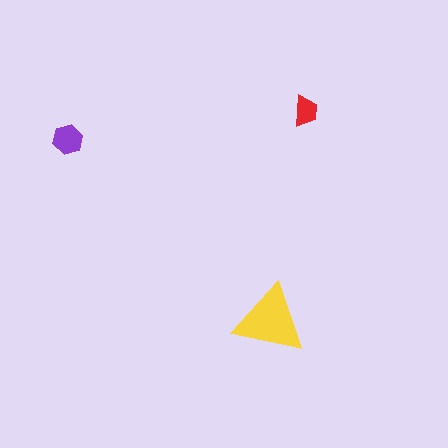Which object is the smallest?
The red trapezoid.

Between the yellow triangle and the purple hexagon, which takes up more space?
The yellow triangle.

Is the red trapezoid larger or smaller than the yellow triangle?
Smaller.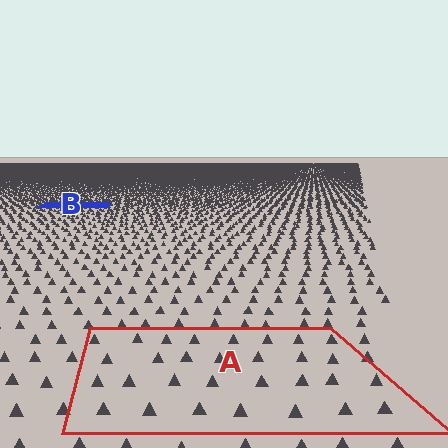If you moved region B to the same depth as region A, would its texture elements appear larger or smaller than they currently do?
They would appear larger. At a closer depth, the same texture elements are projected at a bigger on-screen size.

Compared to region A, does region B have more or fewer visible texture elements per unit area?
Region B has more texture elements per unit area — they are packed more densely because it is farther away.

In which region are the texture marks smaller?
The texture marks are smaller in region B, because it is farther away.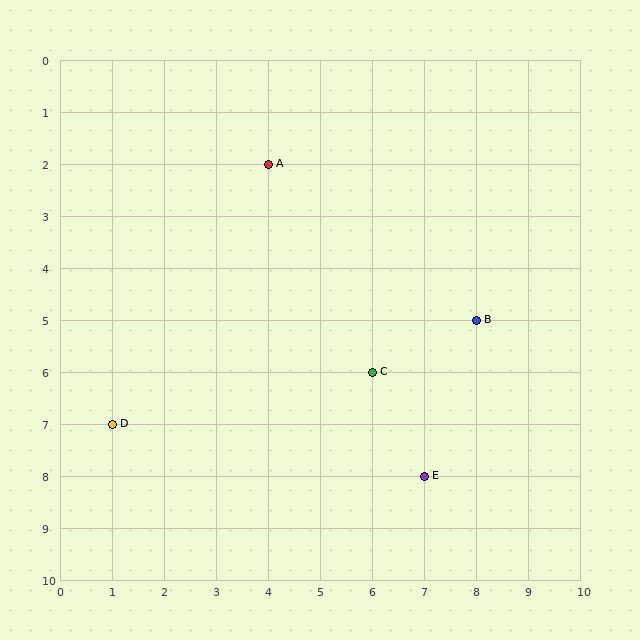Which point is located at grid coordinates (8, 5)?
Point B is at (8, 5).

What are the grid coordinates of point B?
Point B is at grid coordinates (8, 5).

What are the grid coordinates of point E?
Point E is at grid coordinates (7, 8).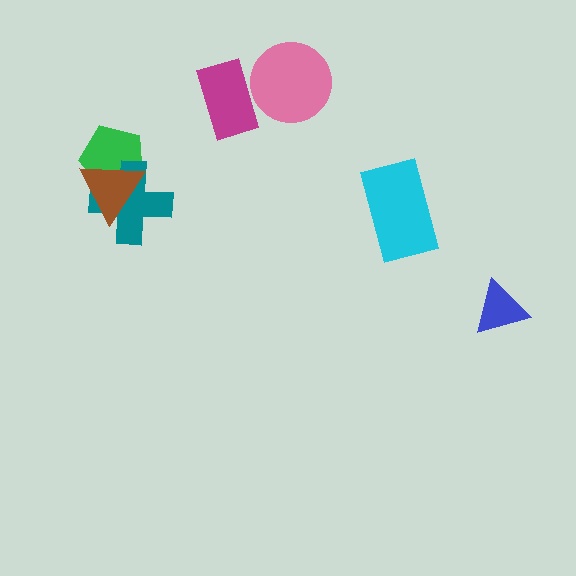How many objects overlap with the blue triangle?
0 objects overlap with the blue triangle.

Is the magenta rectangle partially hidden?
Yes, it is partially covered by another shape.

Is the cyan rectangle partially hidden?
No, no other shape covers it.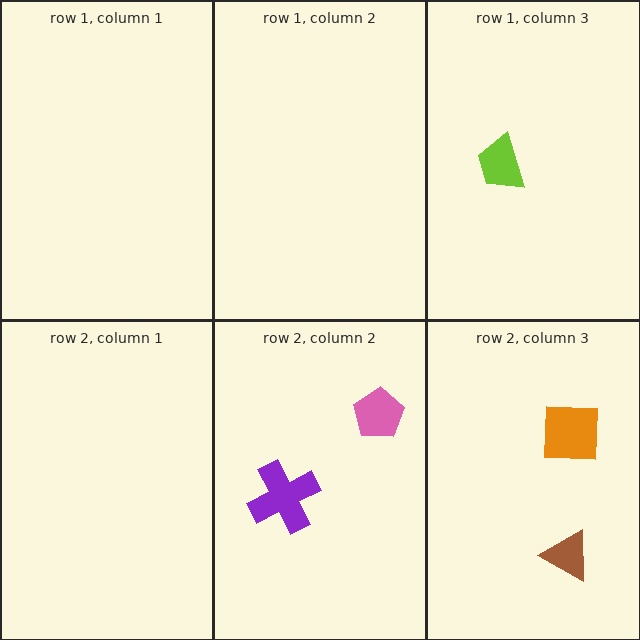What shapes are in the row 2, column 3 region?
The brown triangle, the orange square.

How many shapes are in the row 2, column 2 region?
2.